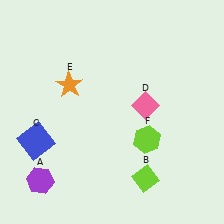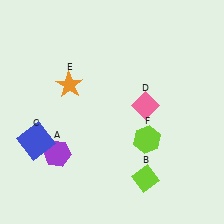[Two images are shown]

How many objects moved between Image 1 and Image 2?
1 object moved between the two images.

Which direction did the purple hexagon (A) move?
The purple hexagon (A) moved up.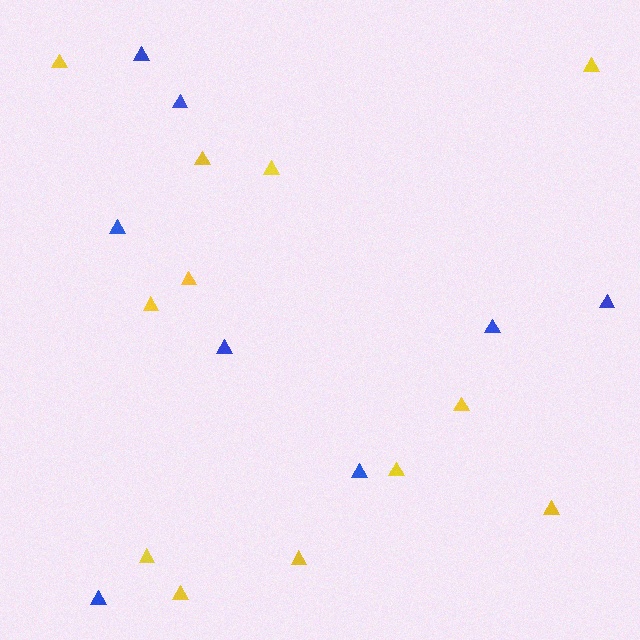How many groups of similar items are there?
There are 2 groups: one group of yellow triangles (12) and one group of blue triangles (8).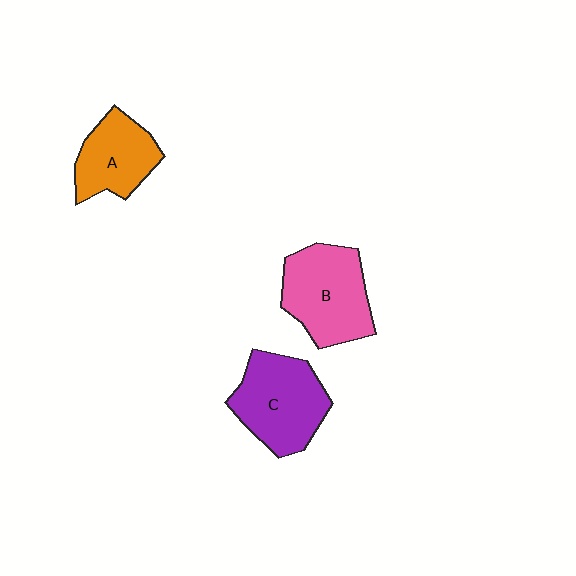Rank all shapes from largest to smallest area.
From largest to smallest: B (pink), C (purple), A (orange).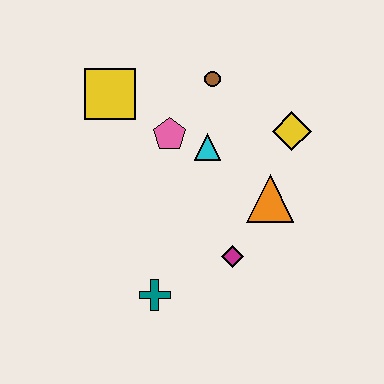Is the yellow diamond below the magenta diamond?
No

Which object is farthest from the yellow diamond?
The teal cross is farthest from the yellow diamond.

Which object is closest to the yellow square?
The pink pentagon is closest to the yellow square.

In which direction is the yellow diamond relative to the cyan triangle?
The yellow diamond is to the right of the cyan triangle.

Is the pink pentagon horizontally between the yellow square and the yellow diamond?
Yes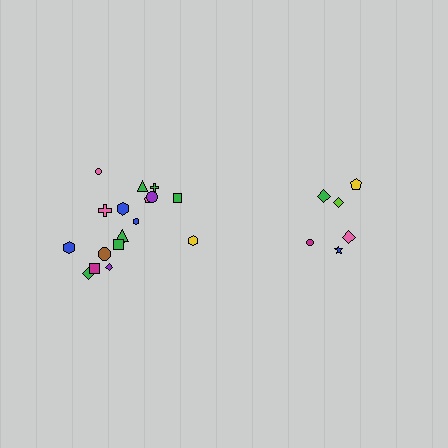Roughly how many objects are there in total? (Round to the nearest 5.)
Roughly 25 objects in total.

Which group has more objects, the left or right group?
The left group.